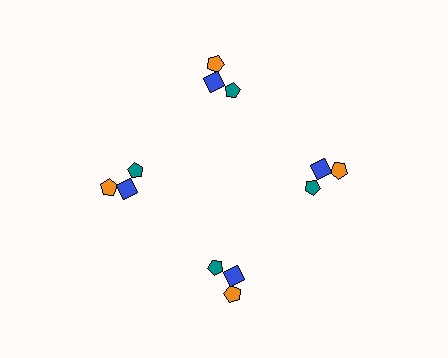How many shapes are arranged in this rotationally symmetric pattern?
There are 12 shapes, arranged in 4 groups of 3.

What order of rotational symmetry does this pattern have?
This pattern has 4-fold rotational symmetry.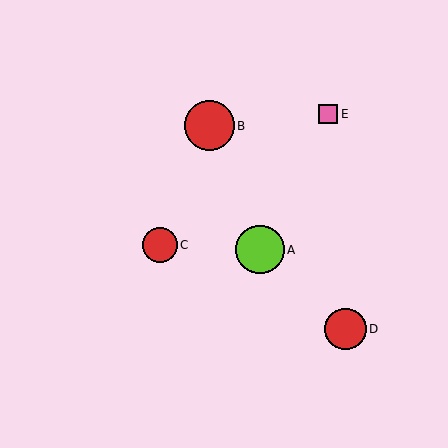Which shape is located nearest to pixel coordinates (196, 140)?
The red circle (labeled B) at (209, 126) is nearest to that location.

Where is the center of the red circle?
The center of the red circle is at (345, 329).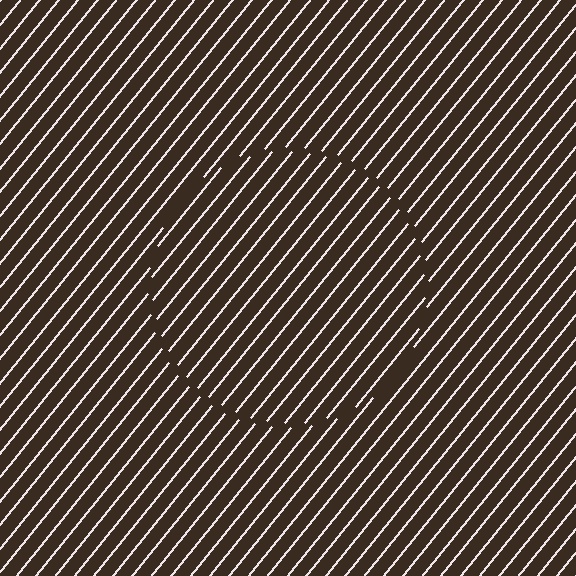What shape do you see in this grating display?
An illusory circle. The interior of the shape contains the same grating, shifted by half a period — the contour is defined by the phase discontinuity where line-ends from the inner and outer gratings abut.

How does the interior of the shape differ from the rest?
The interior of the shape contains the same grating, shifted by half a period — the contour is defined by the phase discontinuity where line-ends from the inner and outer gratings abut.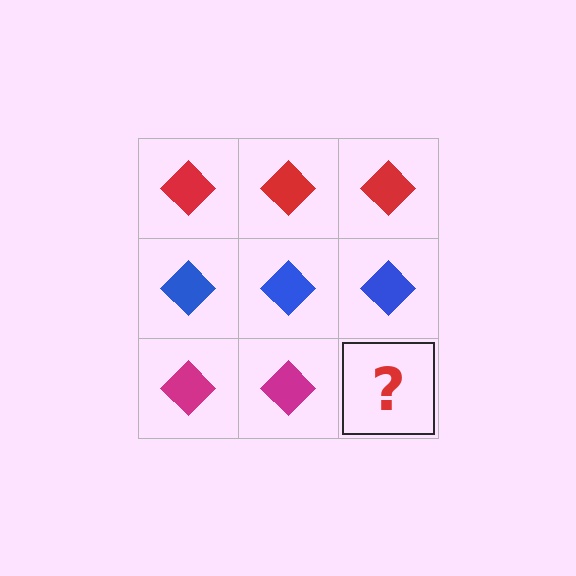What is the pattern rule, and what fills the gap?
The rule is that each row has a consistent color. The gap should be filled with a magenta diamond.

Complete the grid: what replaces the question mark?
The question mark should be replaced with a magenta diamond.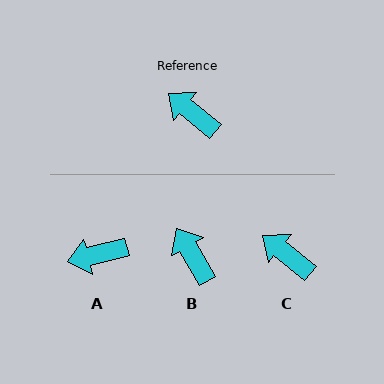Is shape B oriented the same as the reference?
No, it is off by about 20 degrees.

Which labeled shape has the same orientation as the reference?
C.